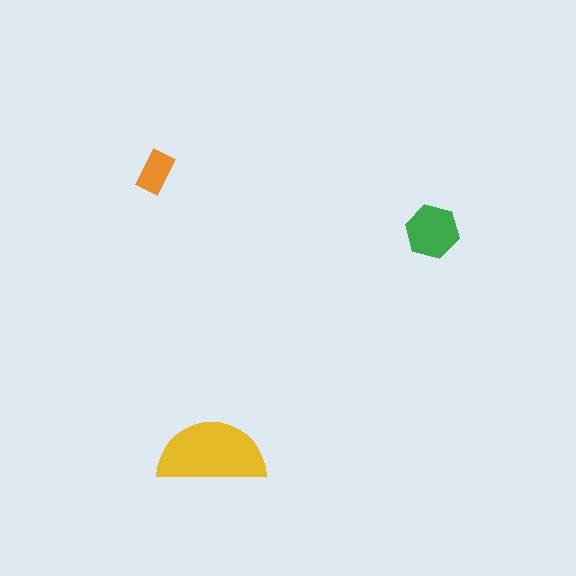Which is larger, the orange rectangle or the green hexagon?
The green hexagon.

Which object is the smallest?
The orange rectangle.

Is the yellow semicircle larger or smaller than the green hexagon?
Larger.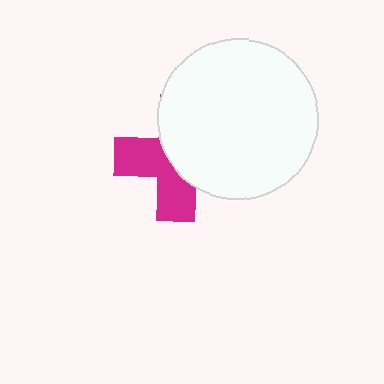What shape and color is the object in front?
The object in front is a white circle.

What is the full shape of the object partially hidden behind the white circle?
The partially hidden object is a magenta cross.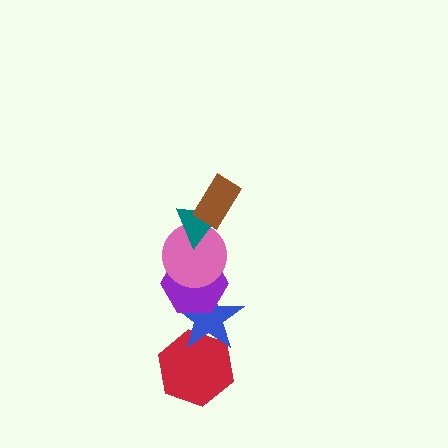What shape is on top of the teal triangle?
The brown rectangle is on top of the teal triangle.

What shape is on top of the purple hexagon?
The pink circle is on top of the purple hexagon.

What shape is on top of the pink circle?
The teal triangle is on top of the pink circle.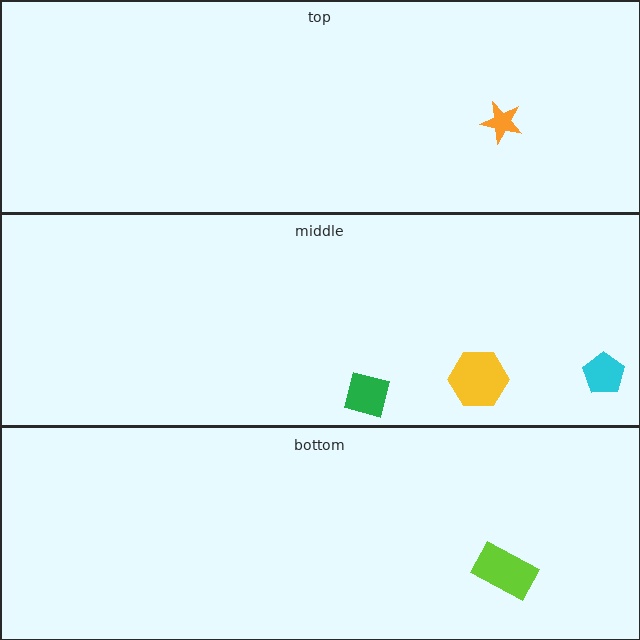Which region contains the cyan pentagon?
The middle region.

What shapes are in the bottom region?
The lime rectangle.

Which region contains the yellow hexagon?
The middle region.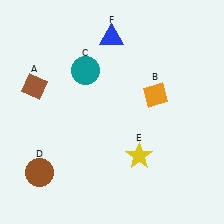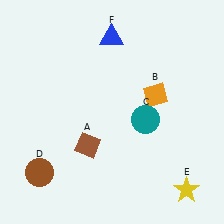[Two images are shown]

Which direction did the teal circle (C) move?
The teal circle (C) moved right.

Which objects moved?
The objects that moved are: the brown diamond (A), the teal circle (C), the yellow star (E).